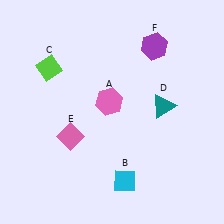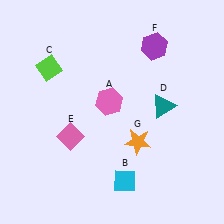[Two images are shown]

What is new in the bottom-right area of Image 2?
An orange star (G) was added in the bottom-right area of Image 2.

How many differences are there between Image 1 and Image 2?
There is 1 difference between the two images.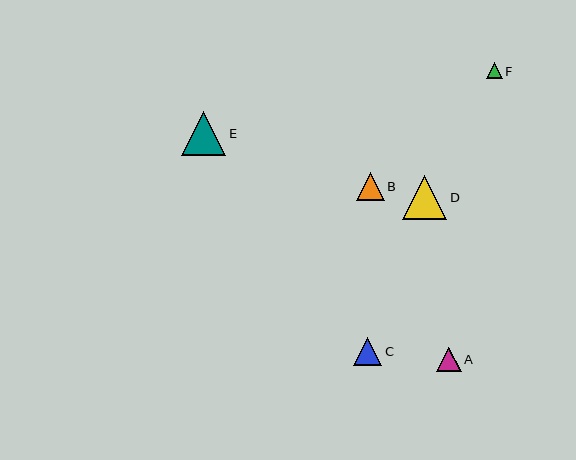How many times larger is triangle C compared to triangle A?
Triangle C is approximately 1.2 times the size of triangle A.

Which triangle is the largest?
Triangle D is the largest with a size of approximately 44 pixels.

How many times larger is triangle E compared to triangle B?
Triangle E is approximately 1.6 times the size of triangle B.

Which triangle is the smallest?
Triangle F is the smallest with a size of approximately 16 pixels.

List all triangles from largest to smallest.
From largest to smallest: D, E, C, B, A, F.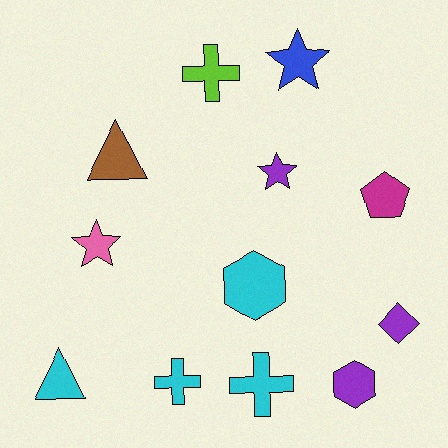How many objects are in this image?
There are 12 objects.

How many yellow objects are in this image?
There are no yellow objects.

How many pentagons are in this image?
There is 1 pentagon.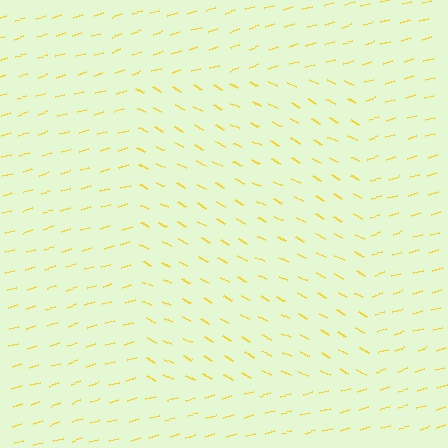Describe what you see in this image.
The image is filled with small yellow line segments. A rectangle region in the image has lines oriented differently from the surrounding lines, creating a visible texture boundary.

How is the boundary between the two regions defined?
The boundary is defined purely by a change in line orientation (approximately 45 degrees difference). All lines are the same color and thickness.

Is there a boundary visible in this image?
Yes, there is a texture boundary formed by a change in line orientation.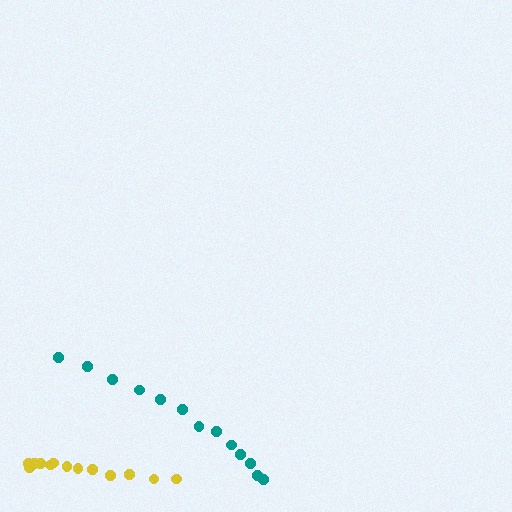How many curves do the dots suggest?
There are 2 distinct paths.